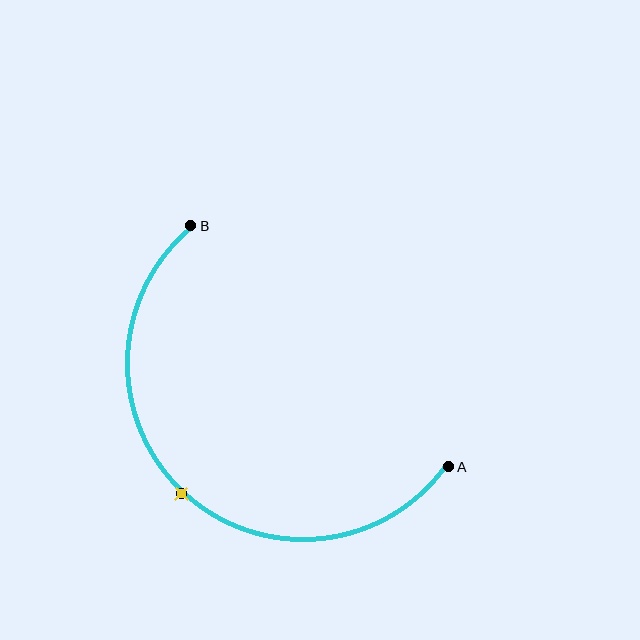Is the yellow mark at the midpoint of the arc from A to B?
Yes. The yellow mark lies on the arc at equal arc-length from both A and B — it is the arc midpoint.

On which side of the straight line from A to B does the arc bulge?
The arc bulges below and to the left of the straight line connecting A and B.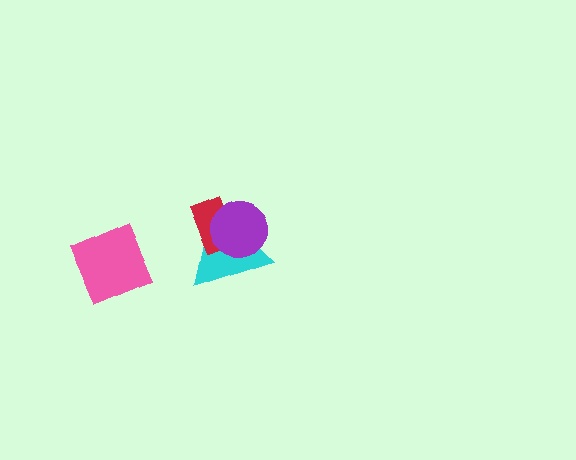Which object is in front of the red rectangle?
The purple circle is in front of the red rectangle.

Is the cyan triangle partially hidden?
Yes, it is partially covered by another shape.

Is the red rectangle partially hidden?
Yes, it is partially covered by another shape.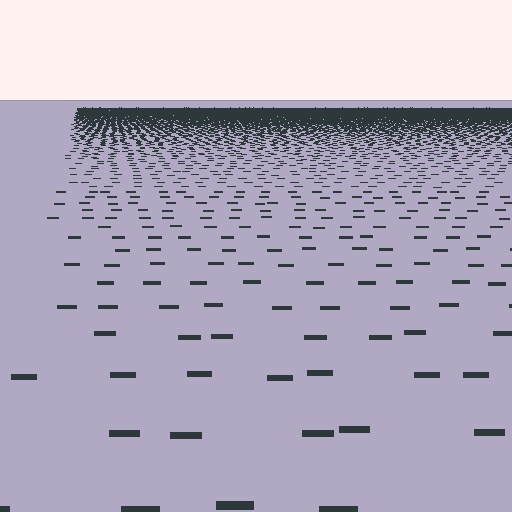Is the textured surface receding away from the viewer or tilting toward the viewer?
The surface is receding away from the viewer. Texture elements get smaller and denser toward the top.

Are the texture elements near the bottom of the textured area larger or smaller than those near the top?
Larger. Near the bottom, elements are closer to the viewer and appear at a bigger on-screen size.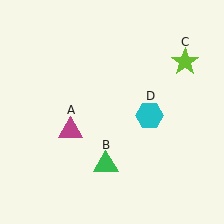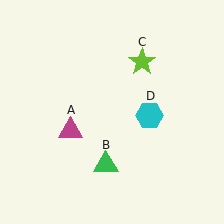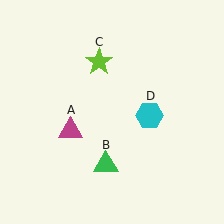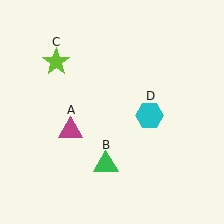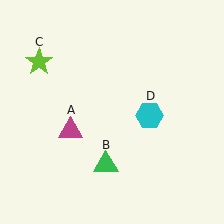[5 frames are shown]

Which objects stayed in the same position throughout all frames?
Magenta triangle (object A) and green triangle (object B) and cyan hexagon (object D) remained stationary.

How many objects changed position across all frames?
1 object changed position: lime star (object C).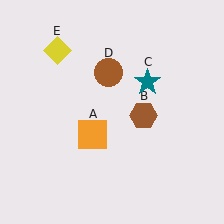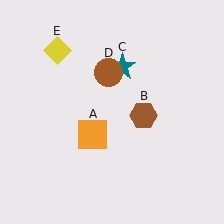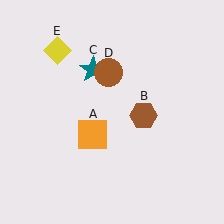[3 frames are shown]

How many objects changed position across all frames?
1 object changed position: teal star (object C).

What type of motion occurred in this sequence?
The teal star (object C) rotated counterclockwise around the center of the scene.